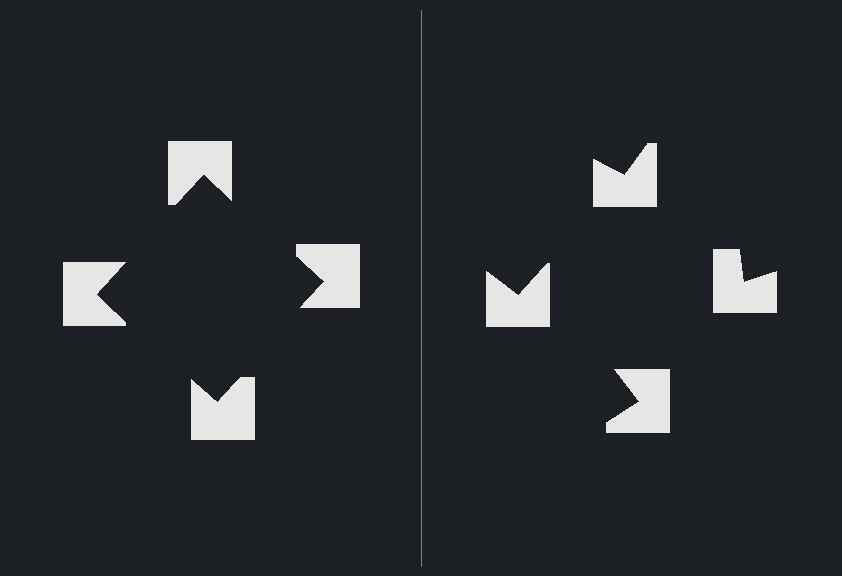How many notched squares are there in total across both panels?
8 — 4 on each side.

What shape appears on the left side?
An illusory square.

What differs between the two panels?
The notched squares are positioned identically on both sides; only the wedge orientations differ. On the left they align to a square; on the right they are misaligned.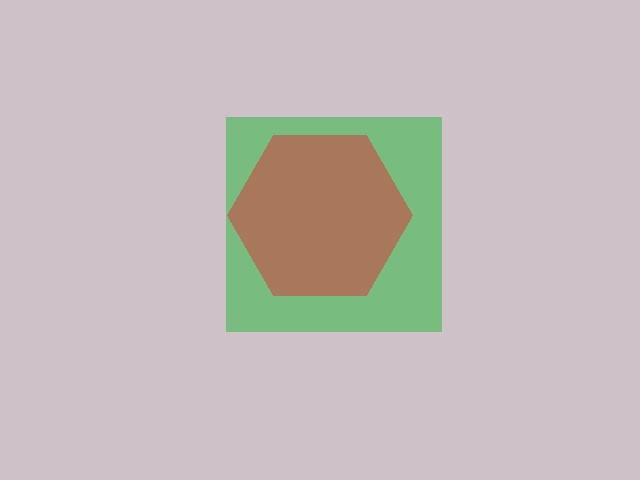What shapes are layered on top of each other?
The layered shapes are: a green square, a red hexagon.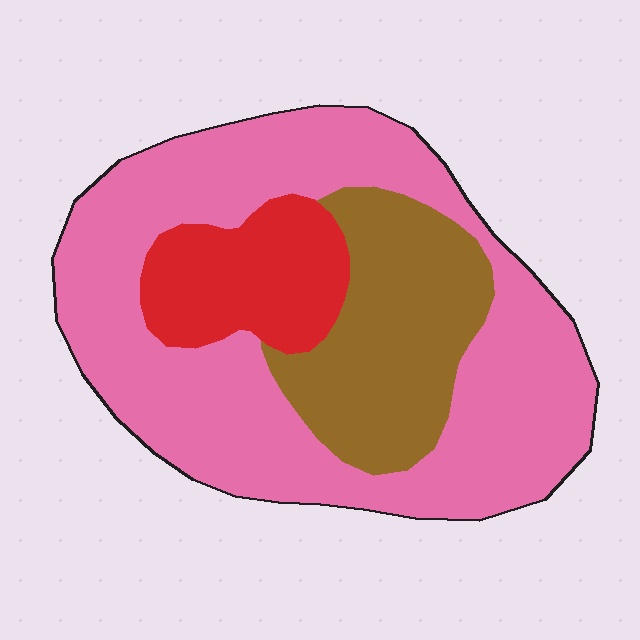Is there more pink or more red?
Pink.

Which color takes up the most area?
Pink, at roughly 60%.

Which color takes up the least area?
Red, at roughly 15%.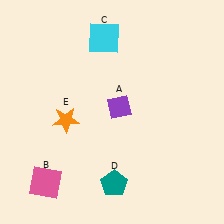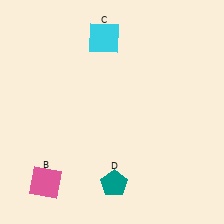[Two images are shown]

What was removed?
The orange star (E), the purple diamond (A) were removed in Image 2.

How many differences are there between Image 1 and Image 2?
There are 2 differences between the two images.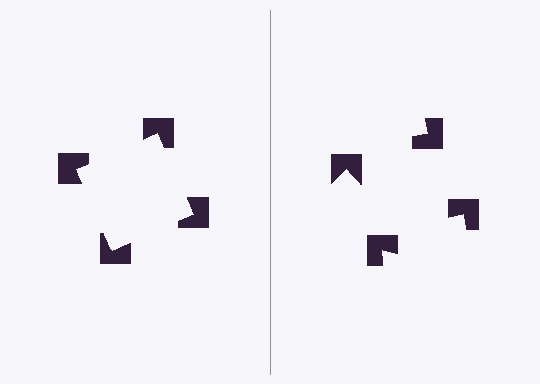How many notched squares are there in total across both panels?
8 — 4 on each side.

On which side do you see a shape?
An illusory square appears on the left side. On the right side the wedge cuts are rotated, so no coherent shape forms.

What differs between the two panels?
The notched squares are positioned identically on both sides; only the wedge orientations differ. On the left they align to a square; on the right they are misaligned.